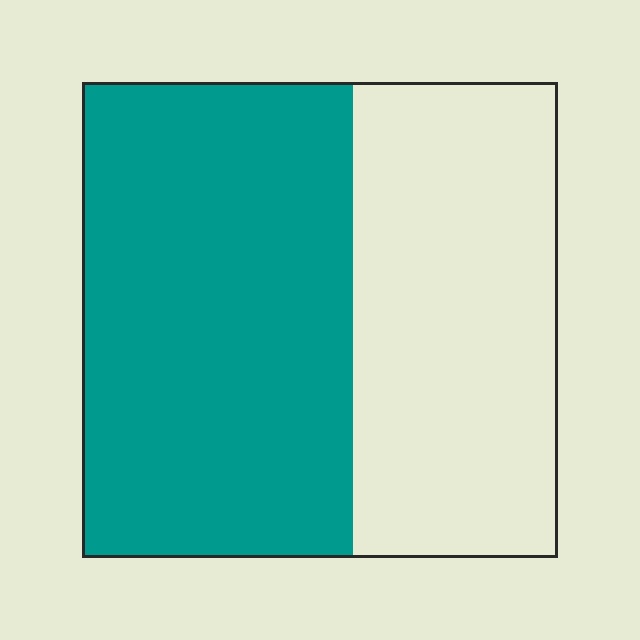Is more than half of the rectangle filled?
Yes.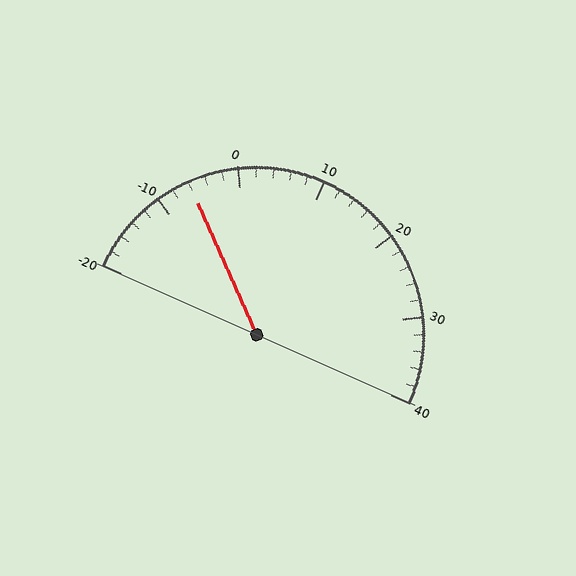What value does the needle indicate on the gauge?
The needle indicates approximately -6.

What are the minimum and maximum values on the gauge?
The gauge ranges from -20 to 40.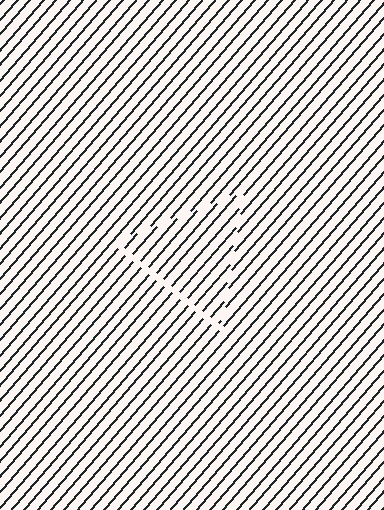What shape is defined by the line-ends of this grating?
An illusory triangle. The interior of the shape contains the same grating, shifted by half a period — the contour is defined by the phase discontinuity where line-ends from the inner and outer gratings abut.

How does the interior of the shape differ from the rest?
The interior of the shape contains the same grating, shifted by half a period — the contour is defined by the phase discontinuity where line-ends from the inner and outer gratings abut.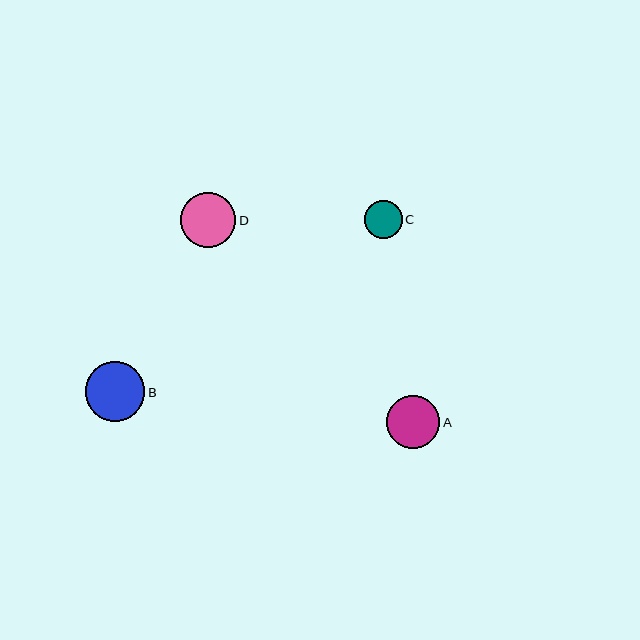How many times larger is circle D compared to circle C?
Circle D is approximately 1.5 times the size of circle C.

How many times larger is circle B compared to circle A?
Circle B is approximately 1.1 times the size of circle A.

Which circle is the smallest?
Circle C is the smallest with a size of approximately 38 pixels.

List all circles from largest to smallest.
From largest to smallest: B, D, A, C.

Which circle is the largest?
Circle B is the largest with a size of approximately 59 pixels.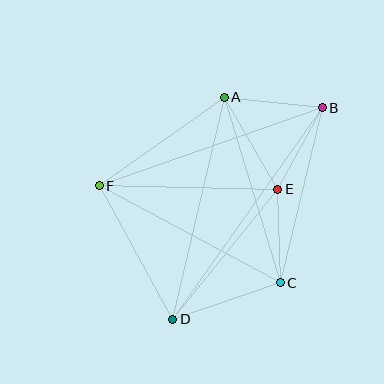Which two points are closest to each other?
Points B and E are closest to each other.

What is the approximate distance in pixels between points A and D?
The distance between A and D is approximately 228 pixels.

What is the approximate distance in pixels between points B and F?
The distance between B and F is approximately 236 pixels.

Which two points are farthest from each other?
Points B and D are farthest from each other.